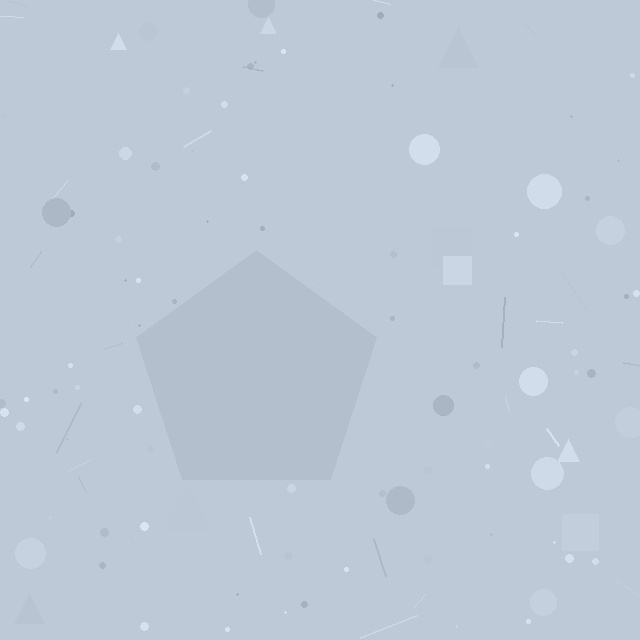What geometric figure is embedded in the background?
A pentagon is embedded in the background.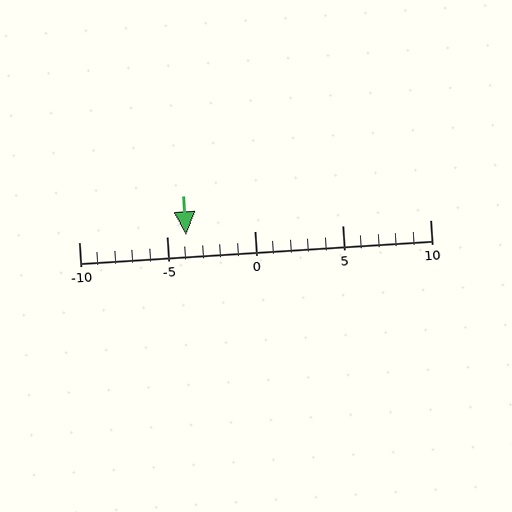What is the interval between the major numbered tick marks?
The major tick marks are spaced 5 units apart.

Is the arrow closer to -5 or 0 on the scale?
The arrow is closer to -5.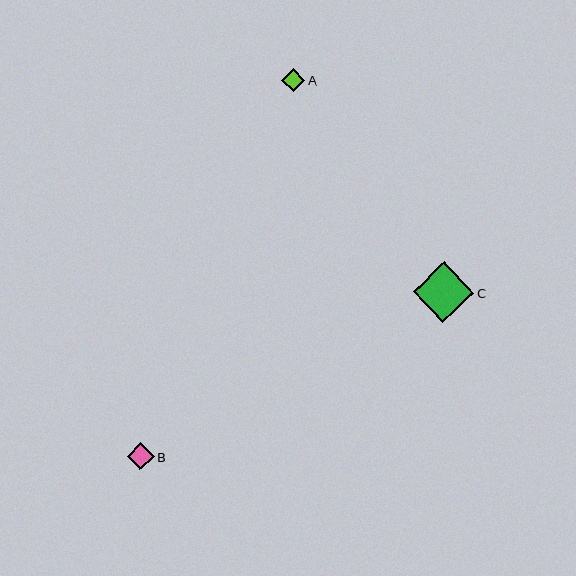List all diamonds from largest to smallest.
From largest to smallest: C, B, A.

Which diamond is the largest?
Diamond C is the largest with a size of approximately 61 pixels.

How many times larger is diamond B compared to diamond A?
Diamond B is approximately 1.2 times the size of diamond A.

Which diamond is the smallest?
Diamond A is the smallest with a size of approximately 23 pixels.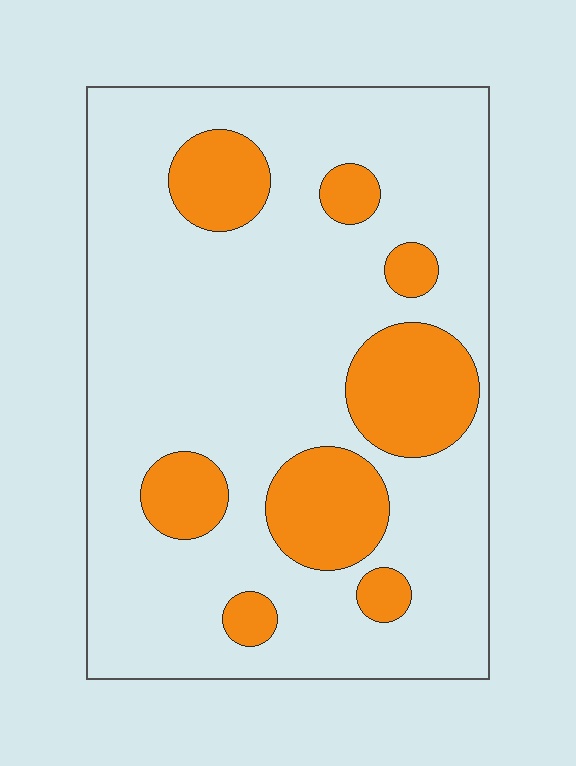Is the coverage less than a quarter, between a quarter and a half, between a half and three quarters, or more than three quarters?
Less than a quarter.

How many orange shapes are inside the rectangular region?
8.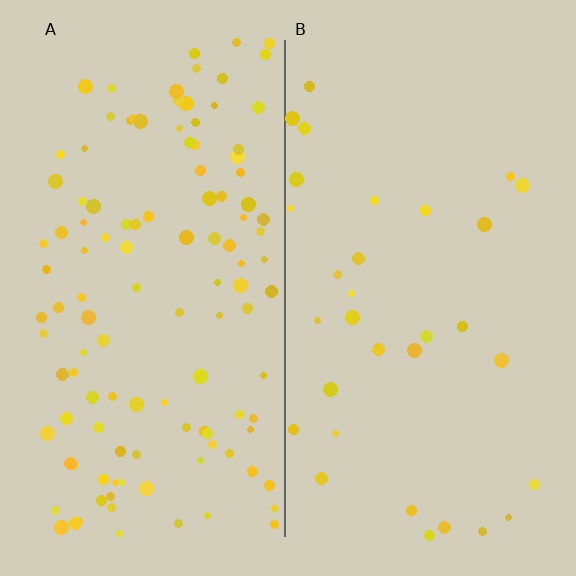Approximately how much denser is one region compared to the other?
Approximately 3.7× — region A over region B.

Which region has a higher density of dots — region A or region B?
A (the left).